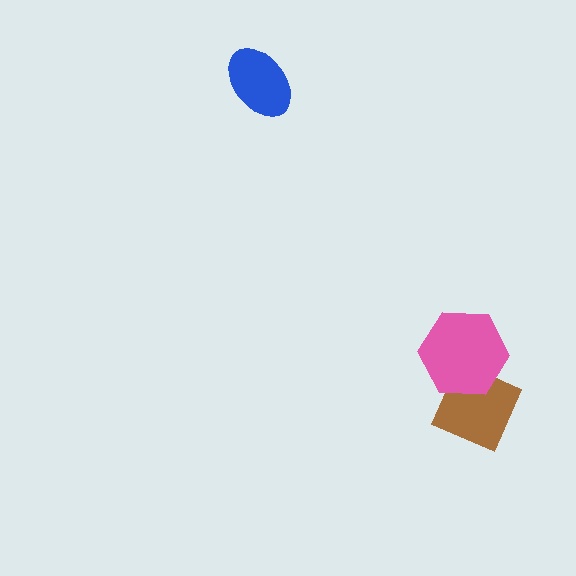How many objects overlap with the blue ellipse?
0 objects overlap with the blue ellipse.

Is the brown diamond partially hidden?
Yes, it is partially covered by another shape.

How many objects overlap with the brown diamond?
1 object overlaps with the brown diamond.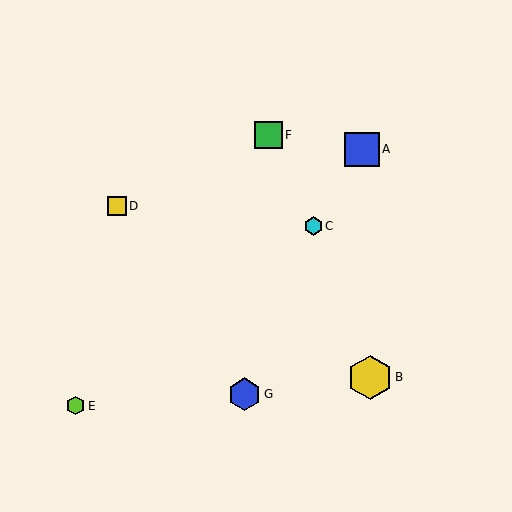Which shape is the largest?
The yellow hexagon (labeled B) is the largest.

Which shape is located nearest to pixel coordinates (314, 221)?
The cyan hexagon (labeled C) at (313, 226) is nearest to that location.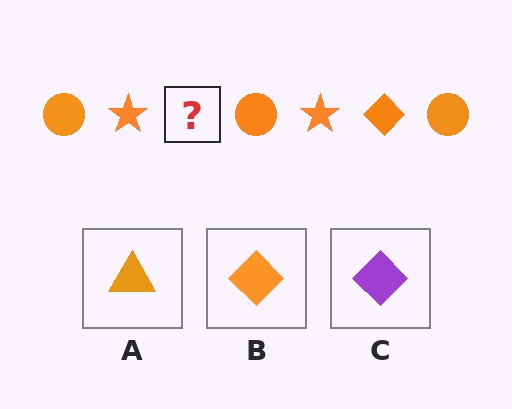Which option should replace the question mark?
Option B.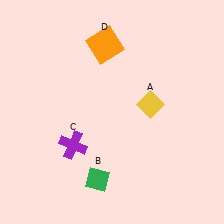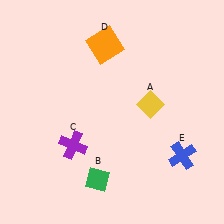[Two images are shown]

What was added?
A blue cross (E) was added in Image 2.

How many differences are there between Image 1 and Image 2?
There is 1 difference between the two images.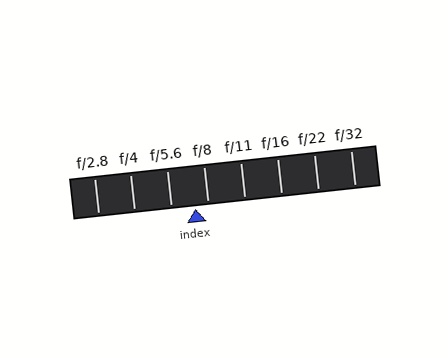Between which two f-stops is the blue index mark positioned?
The index mark is between f/5.6 and f/8.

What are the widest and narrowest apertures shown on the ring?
The widest aperture shown is f/2.8 and the narrowest is f/32.